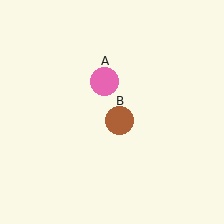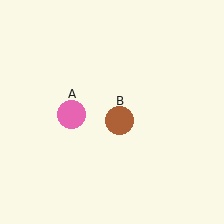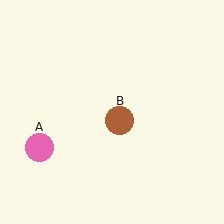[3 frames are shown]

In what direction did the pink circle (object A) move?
The pink circle (object A) moved down and to the left.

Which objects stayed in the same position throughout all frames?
Brown circle (object B) remained stationary.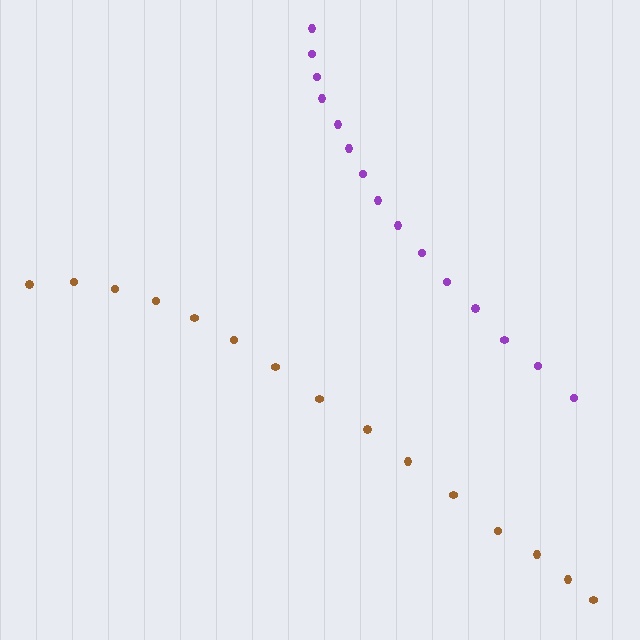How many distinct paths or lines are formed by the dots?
There are 2 distinct paths.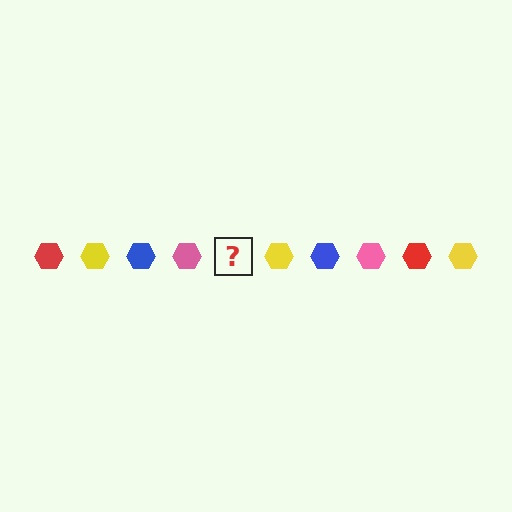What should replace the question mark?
The question mark should be replaced with a red hexagon.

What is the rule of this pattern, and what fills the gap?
The rule is that the pattern cycles through red, yellow, blue, pink hexagons. The gap should be filled with a red hexagon.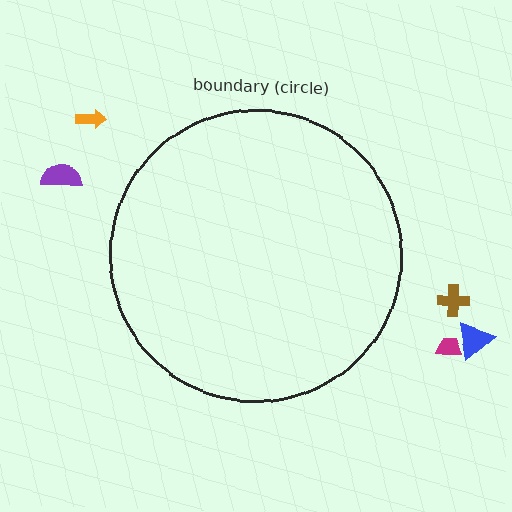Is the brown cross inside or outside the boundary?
Outside.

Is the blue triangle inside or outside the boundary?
Outside.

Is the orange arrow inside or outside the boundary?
Outside.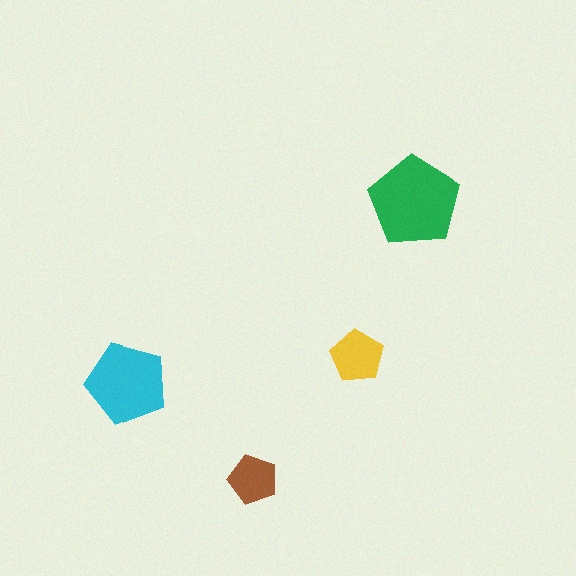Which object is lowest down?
The brown pentagon is bottommost.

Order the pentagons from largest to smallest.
the green one, the cyan one, the yellow one, the brown one.